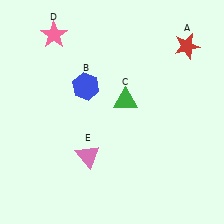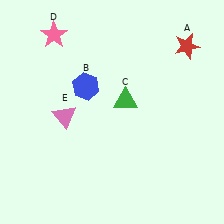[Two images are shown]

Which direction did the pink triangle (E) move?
The pink triangle (E) moved up.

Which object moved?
The pink triangle (E) moved up.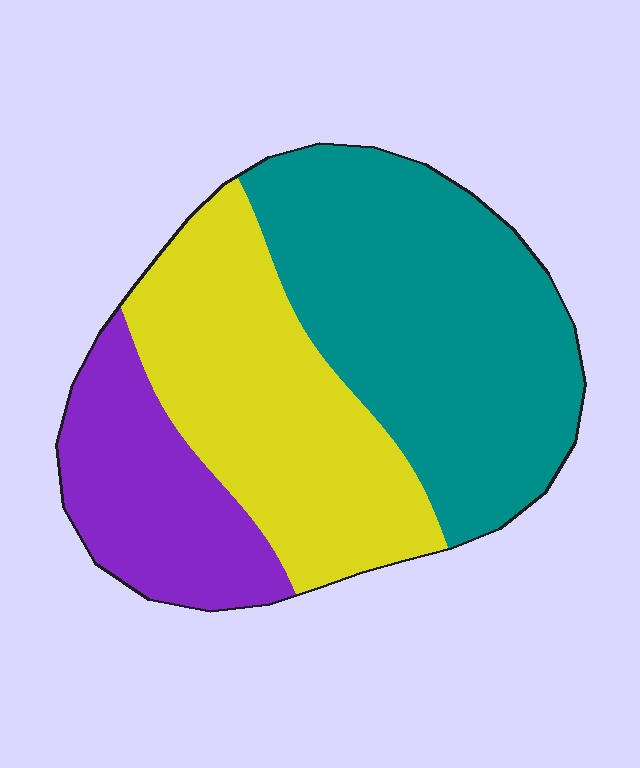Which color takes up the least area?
Purple, at roughly 20%.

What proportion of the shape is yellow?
Yellow takes up about one third (1/3) of the shape.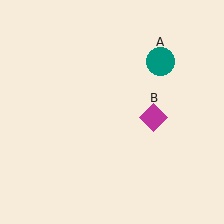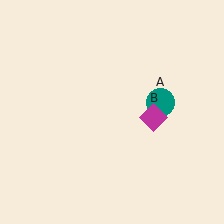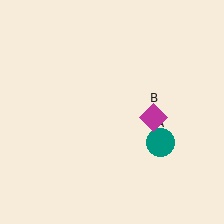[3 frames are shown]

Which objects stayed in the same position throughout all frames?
Magenta diamond (object B) remained stationary.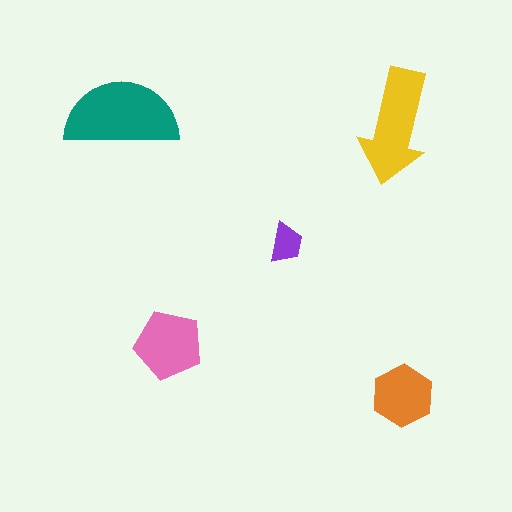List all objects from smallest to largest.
The purple trapezoid, the orange hexagon, the pink pentagon, the yellow arrow, the teal semicircle.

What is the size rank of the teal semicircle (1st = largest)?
1st.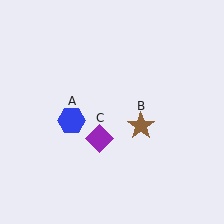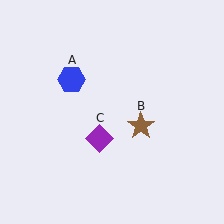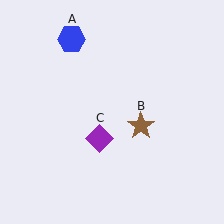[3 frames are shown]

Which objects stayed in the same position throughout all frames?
Brown star (object B) and purple diamond (object C) remained stationary.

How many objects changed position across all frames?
1 object changed position: blue hexagon (object A).